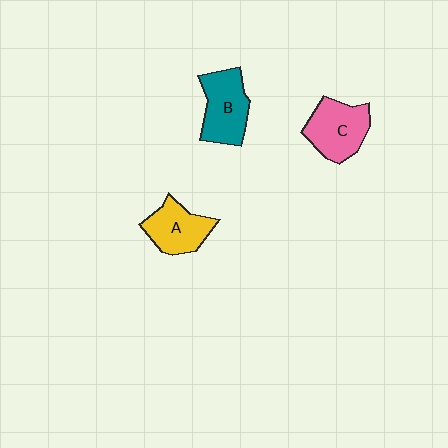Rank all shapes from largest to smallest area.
From largest to smallest: C (pink), B (teal), A (yellow).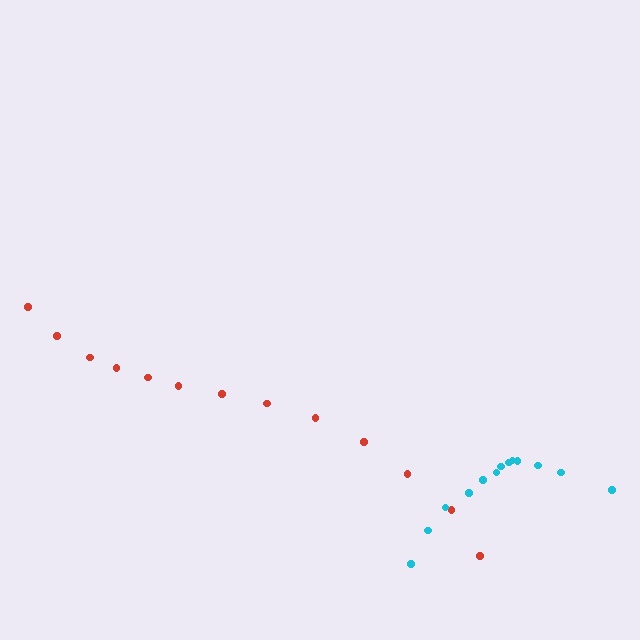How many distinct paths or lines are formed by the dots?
There are 2 distinct paths.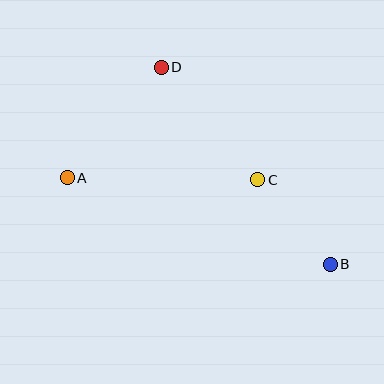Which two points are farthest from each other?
Points A and B are farthest from each other.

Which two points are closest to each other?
Points B and C are closest to each other.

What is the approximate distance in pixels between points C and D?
The distance between C and D is approximately 148 pixels.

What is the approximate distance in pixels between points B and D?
The distance between B and D is approximately 260 pixels.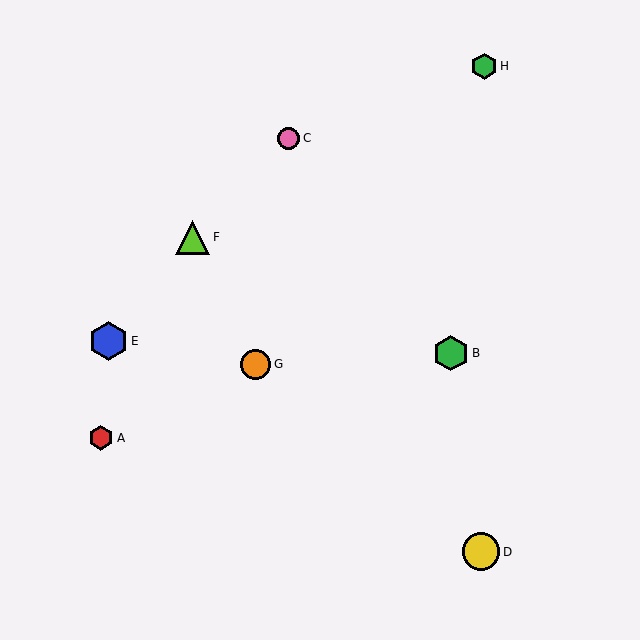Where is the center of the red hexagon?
The center of the red hexagon is at (101, 438).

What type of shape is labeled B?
Shape B is a green hexagon.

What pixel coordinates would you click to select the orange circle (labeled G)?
Click at (255, 364) to select the orange circle G.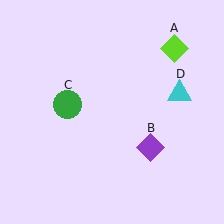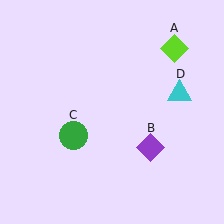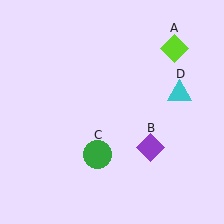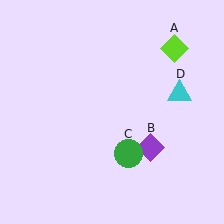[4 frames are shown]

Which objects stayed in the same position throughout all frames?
Lime diamond (object A) and purple diamond (object B) and cyan triangle (object D) remained stationary.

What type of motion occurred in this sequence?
The green circle (object C) rotated counterclockwise around the center of the scene.